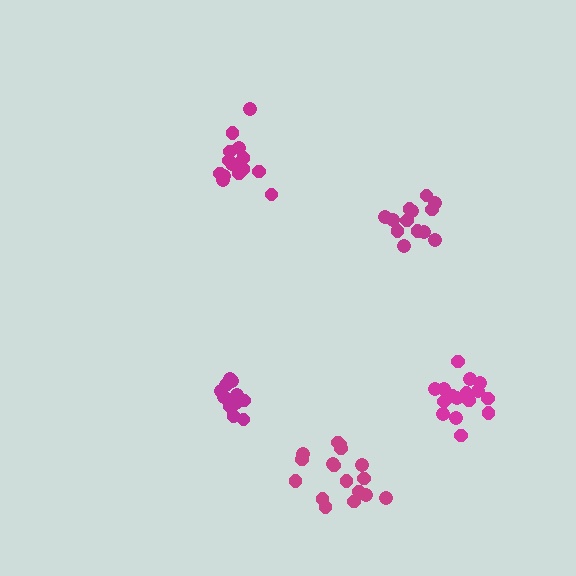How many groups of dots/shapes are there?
There are 5 groups.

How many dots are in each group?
Group 1: 11 dots, Group 2: 16 dots, Group 3: 13 dots, Group 4: 16 dots, Group 5: 17 dots (73 total).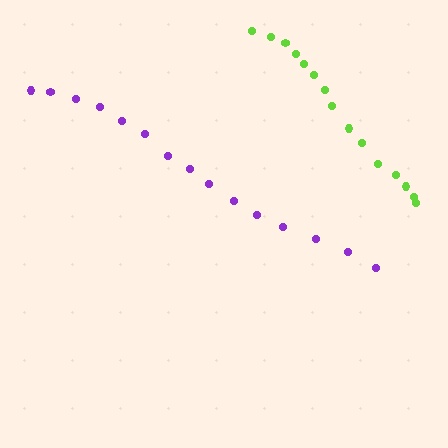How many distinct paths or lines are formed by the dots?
There are 2 distinct paths.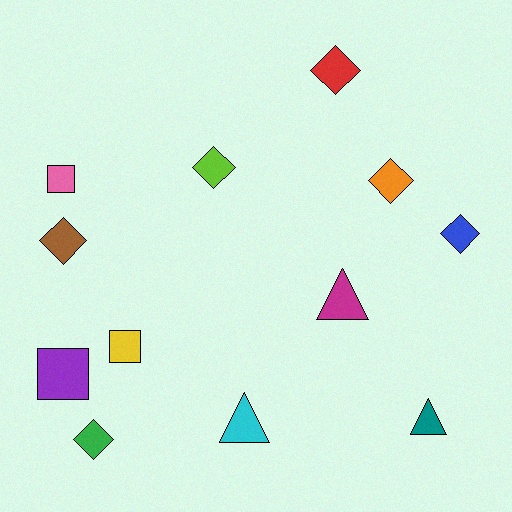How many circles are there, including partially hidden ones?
There are no circles.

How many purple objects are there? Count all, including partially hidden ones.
There is 1 purple object.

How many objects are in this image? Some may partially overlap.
There are 12 objects.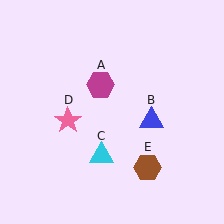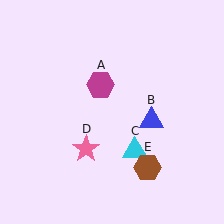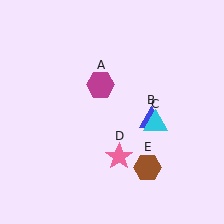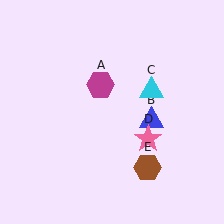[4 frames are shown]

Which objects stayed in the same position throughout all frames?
Magenta hexagon (object A) and blue triangle (object B) and brown hexagon (object E) remained stationary.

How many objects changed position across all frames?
2 objects changed position: cyan triangle (object C), pink star (object D).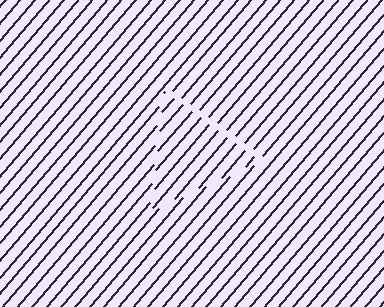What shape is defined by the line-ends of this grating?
An illusory triangle. The interior of the shape contains the same grating, shifted by half a period — the contour is defined by the phase discontinuity where line-ends from the inner and outer gratings abut.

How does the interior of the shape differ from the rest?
The interior of the shape contains the same grating, shifted by half a period — the contour is defined by the phase discontinuity where line-ends from the inner and outer gratings abut.